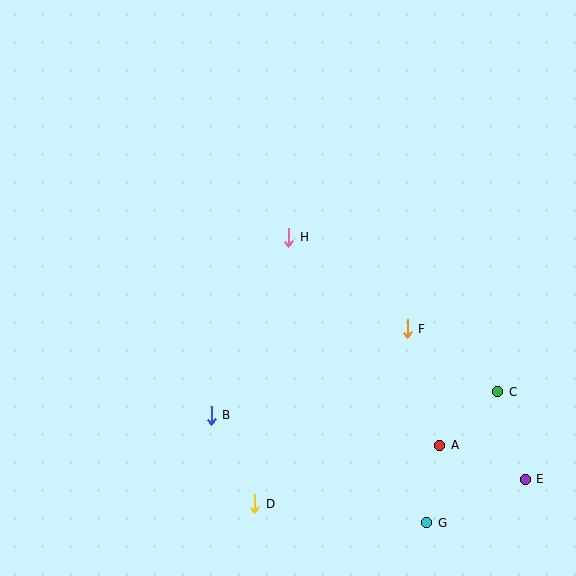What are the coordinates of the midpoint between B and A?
The midpoint between B and A is at (325, 430).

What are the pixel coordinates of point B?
Point B is at (211, 415).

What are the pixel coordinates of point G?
Point G is at (427, 523).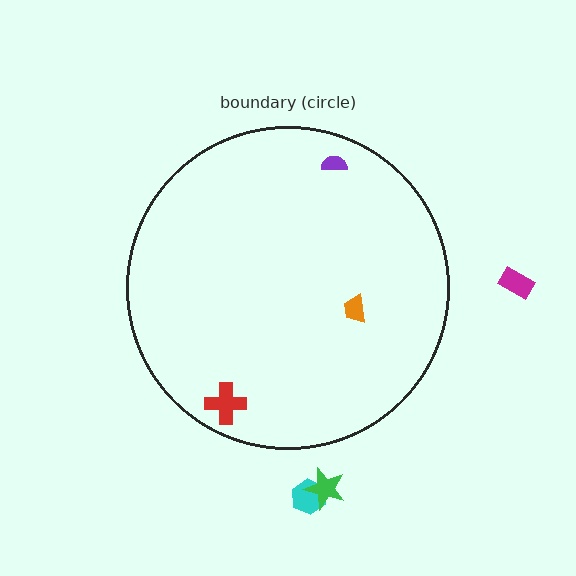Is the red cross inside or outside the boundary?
Inside.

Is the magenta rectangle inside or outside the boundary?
Outside.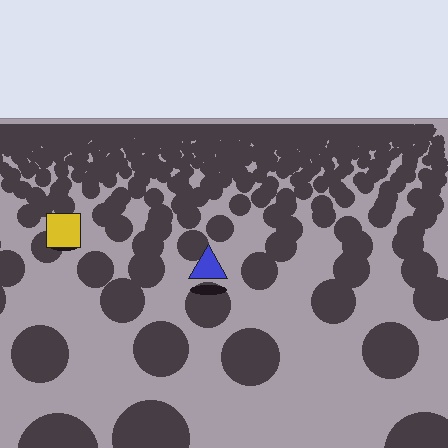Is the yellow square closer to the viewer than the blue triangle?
No. The blue triangle is closer — you can tell from the texture gradient: the ground texture is coarser near it.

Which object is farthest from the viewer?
The yellow square is farthest from the viewer. It appears smaller and the ground texture around it is denser.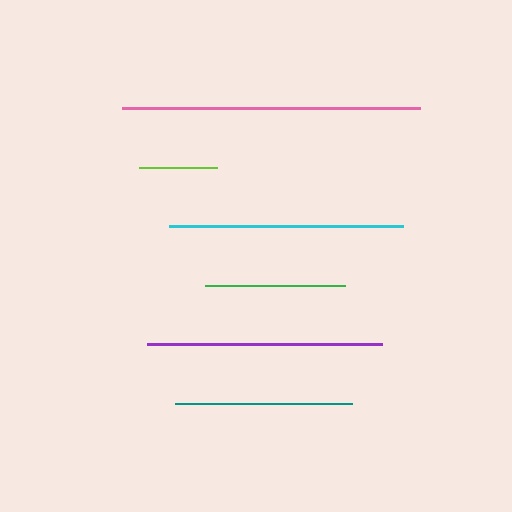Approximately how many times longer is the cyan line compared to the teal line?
The cyan line is approximately 1.3 times the length of the teal line.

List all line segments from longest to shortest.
From longest to shortest: pink, purple, cyan, teal, green, lime.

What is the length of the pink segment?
The pink segment is approximately 298 pixels long.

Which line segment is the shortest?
The lime line is the shortest at approximately 78 pixels.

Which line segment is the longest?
The pink line is the longest at approximately 298 pixels.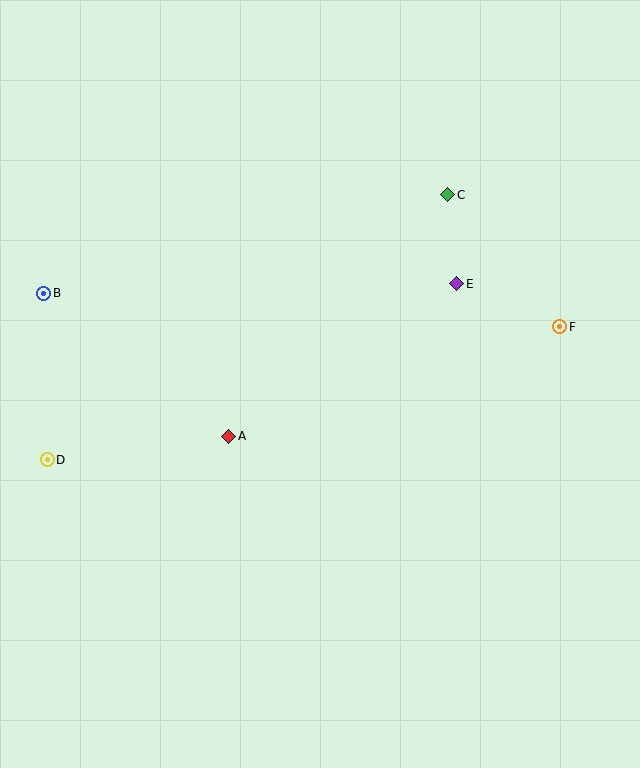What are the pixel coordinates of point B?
Point B is at (44, 293).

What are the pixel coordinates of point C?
Point C is at (448, 195).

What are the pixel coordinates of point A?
Point A is at (229, 436).